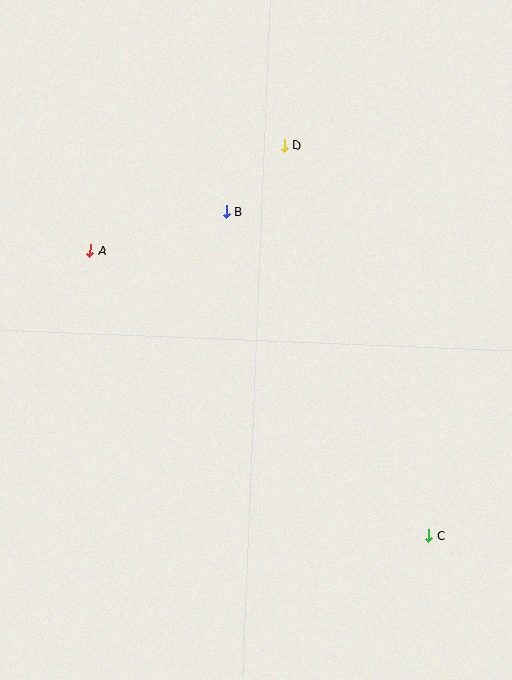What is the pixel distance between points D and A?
The distance between D and A is 221 pixels.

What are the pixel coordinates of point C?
Point C is at (429, 535).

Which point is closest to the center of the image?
Point B at (226, 211) is closest to the center.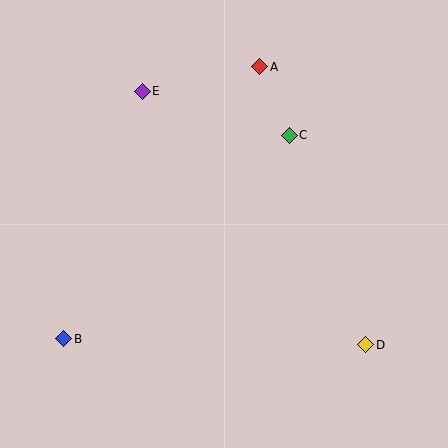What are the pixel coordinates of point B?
Point B is at (64, 339).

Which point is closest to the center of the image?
Point C at (289, 135) is closest to the center.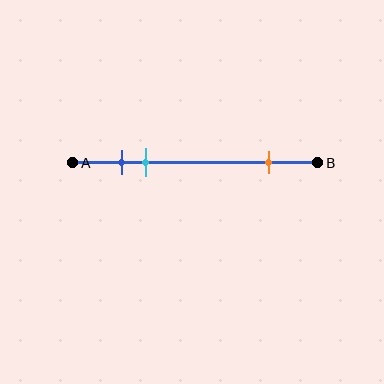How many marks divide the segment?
There are 3 marks dividing the segment.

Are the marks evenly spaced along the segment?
No, the marks are not evenly spaced.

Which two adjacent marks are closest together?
The blue and cyan marks are the closest adjacent pair.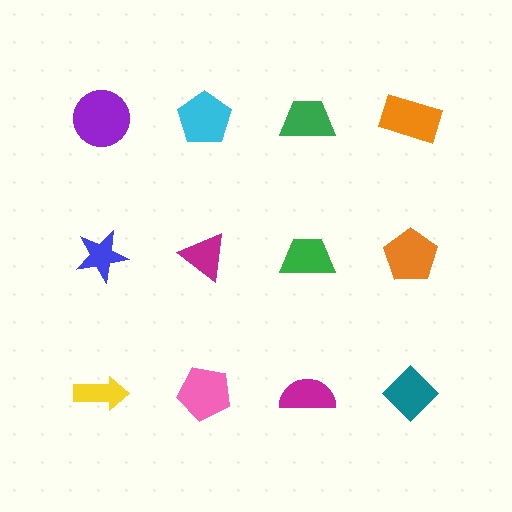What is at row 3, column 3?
A magenta semicircle.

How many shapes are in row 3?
4 shapes.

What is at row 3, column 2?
A pink pentagon.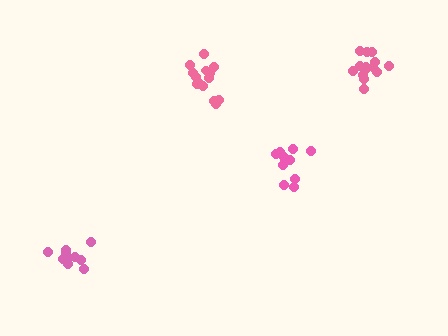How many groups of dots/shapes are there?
There are 4 groups.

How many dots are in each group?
Group 1: 10 dots, Group 2: 14 dots, Group 3: 14 dots, Group 4: 11 dots (49 total).